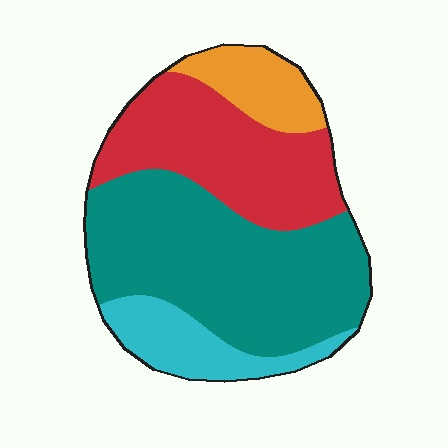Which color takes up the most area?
Teal, at roughly 45%.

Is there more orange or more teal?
Teal.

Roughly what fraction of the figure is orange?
Orange takes up about one tenth (1/10) of the figure.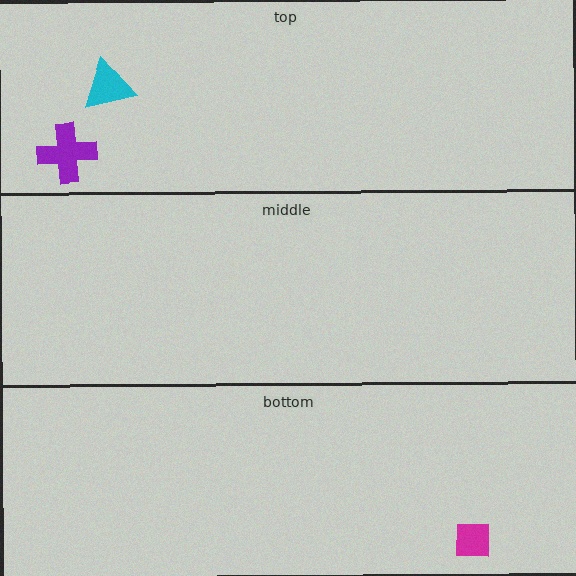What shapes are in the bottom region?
The magenta square.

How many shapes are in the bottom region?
1.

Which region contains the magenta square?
The bottom region.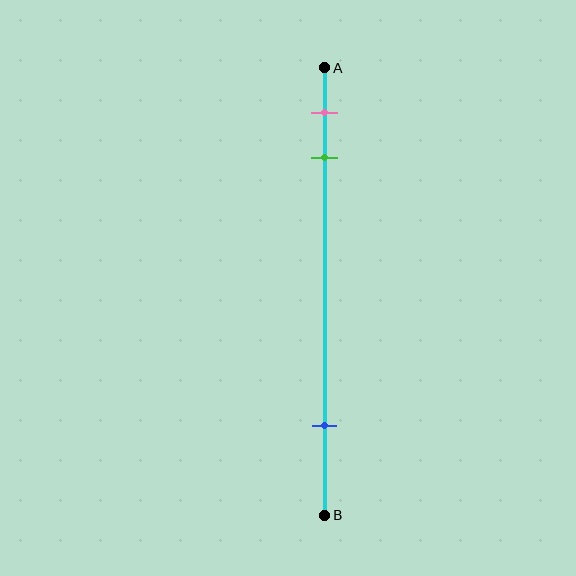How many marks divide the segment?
There are 3 marks dividing the segment.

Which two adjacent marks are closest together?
The pink and green marks are the closest adjacent pair.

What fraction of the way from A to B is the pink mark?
The pink mark is approximately 10% (0.1) of the way from A to B.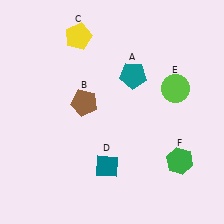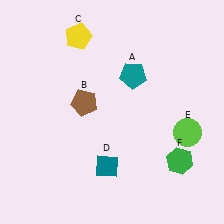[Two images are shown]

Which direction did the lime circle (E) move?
The lime circle (E) moved down.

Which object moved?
The lime circle (E) moved down.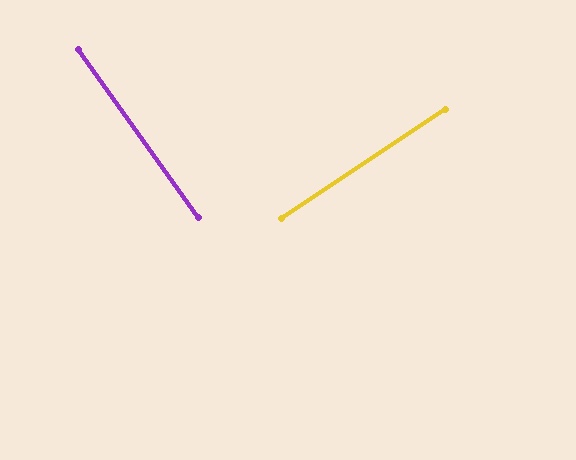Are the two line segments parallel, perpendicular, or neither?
Perpendicular — they meet at approximately 88°.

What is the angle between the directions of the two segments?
Approximately 88 degrees.